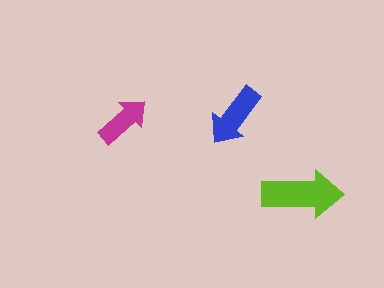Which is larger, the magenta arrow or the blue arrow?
The blue one.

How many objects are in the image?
There are 3 objects in the image.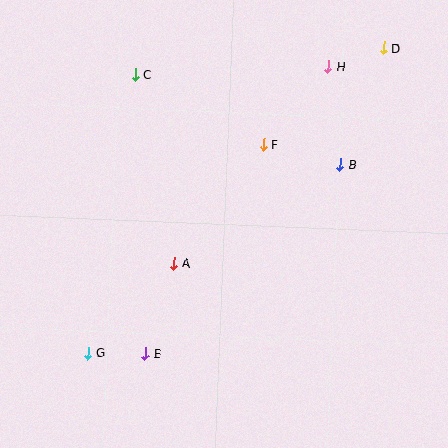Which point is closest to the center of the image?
Point A at (174, 263) is closest to the center.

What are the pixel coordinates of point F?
Point F is at (264, 144).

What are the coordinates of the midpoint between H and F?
The midpoint between H and F is at (296, 105).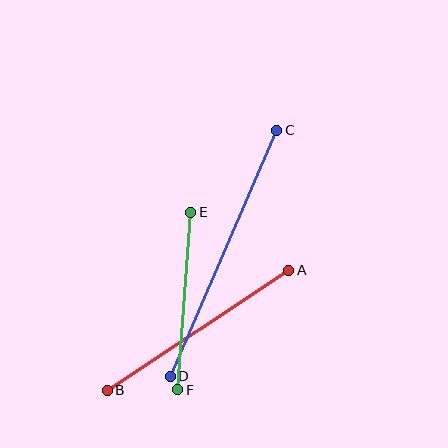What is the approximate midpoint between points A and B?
The midpoint is at approximately (198, 330) pixels.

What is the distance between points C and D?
The distance is approximately 268 pixels.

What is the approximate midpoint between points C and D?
The midpoint is at approximately (224, 253) pixels.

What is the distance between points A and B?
The distance is approximately 218 pixels.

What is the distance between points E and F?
The distance is approximately 178 pixels.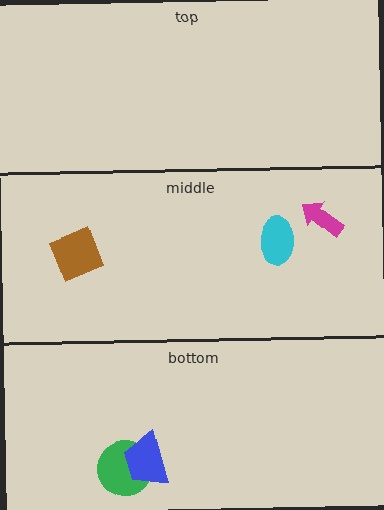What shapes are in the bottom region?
The green circle, the blue trapezoid.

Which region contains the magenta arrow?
The middle region.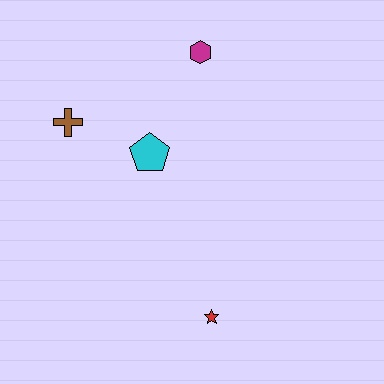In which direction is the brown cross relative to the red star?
The brown cross is above the red star.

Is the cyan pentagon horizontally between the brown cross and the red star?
Yes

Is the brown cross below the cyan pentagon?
No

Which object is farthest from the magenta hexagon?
The red star is farthest from the magenta hexagon.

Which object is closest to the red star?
The cyan pentagon is closest to the red star.